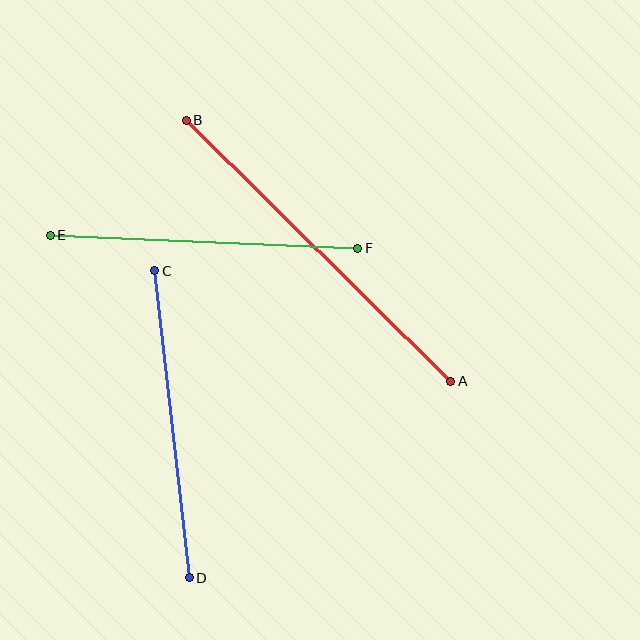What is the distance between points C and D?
The distance is approximately 309 pixels.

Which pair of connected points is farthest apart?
Points A and B are farthest apart.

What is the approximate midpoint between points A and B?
The midpoint is at approximately (319, 251) pixels.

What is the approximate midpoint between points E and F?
The midpoint is at approximately (204, 242) pixels.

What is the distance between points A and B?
The distance is approximately 371 pixels.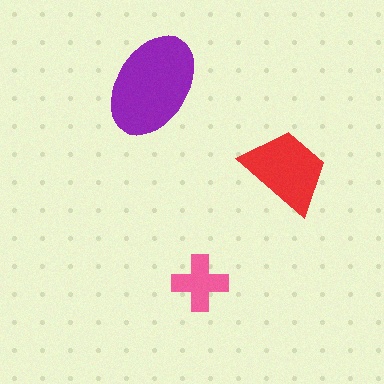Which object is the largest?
The purple ellipse.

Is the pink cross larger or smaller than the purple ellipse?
Smaller.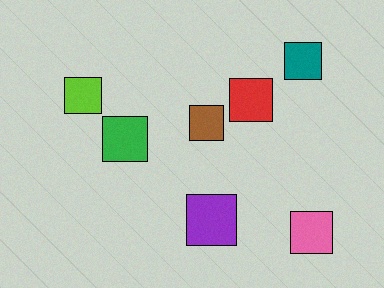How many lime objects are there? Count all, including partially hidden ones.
There is 1 lime object.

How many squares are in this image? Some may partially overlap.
There are 7 squares.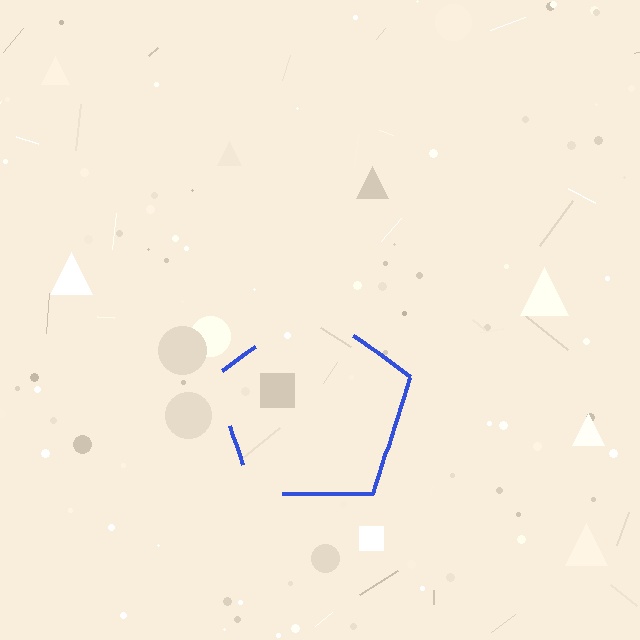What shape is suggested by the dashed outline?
The dashed outline suggests a pentagon.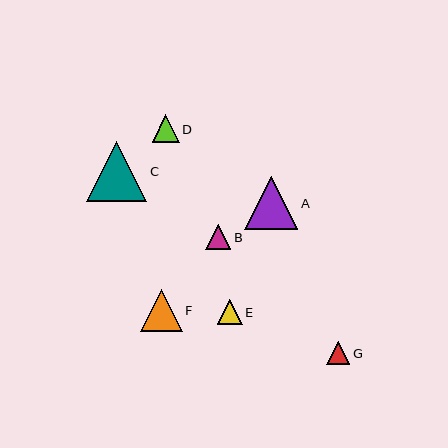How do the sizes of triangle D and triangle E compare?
Triangle D and triangle E are approximately the same size.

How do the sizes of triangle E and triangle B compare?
Triangle E and triangle B are approximately the same size.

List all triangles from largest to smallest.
From largest to smallest: C, A, F, D, E, B, G.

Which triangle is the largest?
Triangle C is the largest with a size of approximately 60 pixels.